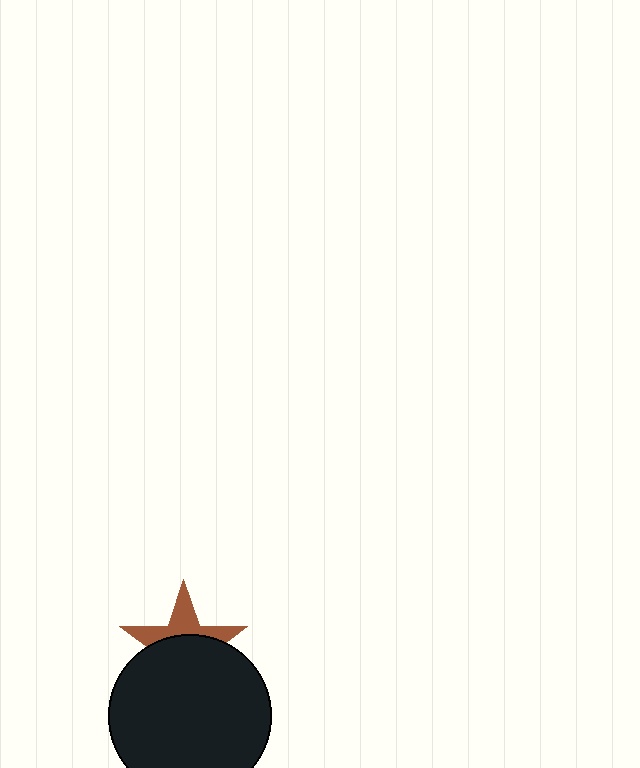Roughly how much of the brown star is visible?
A small part of it is visible (roughly 41%).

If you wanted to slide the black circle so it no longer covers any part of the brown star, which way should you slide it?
Slide it down — that is the most direct way to separate the two shapes.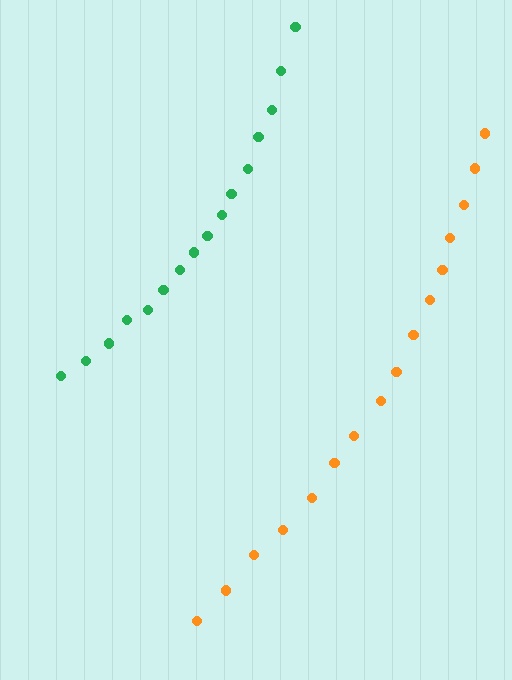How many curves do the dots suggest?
There are 2 distinct paths.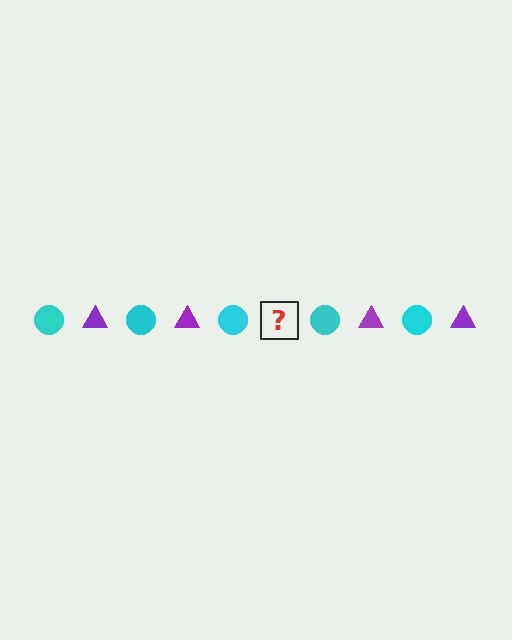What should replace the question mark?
The question mark should be replaced with a purple triangle.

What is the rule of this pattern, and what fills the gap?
The rule is that the pattern alternates between cyan circle and purple triangle. The gap should be filled with a purple triangle.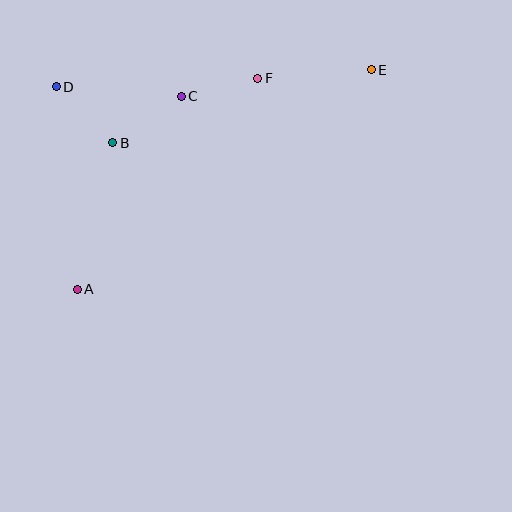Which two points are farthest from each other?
Points A and E are farthest from each other.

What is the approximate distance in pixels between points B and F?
The distance between B and F is approximately 158 pixels.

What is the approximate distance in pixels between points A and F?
The distance between A and F is approximately 277 pixels.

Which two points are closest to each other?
Points C and F are closest to each other.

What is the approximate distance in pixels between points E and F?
The distance between E and F is approximately 114 pixels.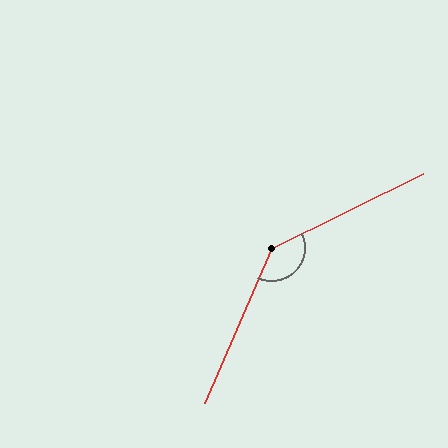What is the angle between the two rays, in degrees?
Approximately 140 degrees.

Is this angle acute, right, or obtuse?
It is obtuse.